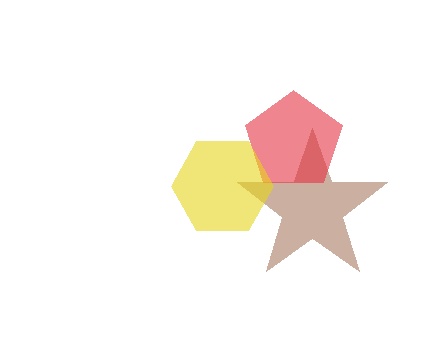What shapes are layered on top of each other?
The layered shapes are: a brown star, a red pentagon, a yellow hexagon.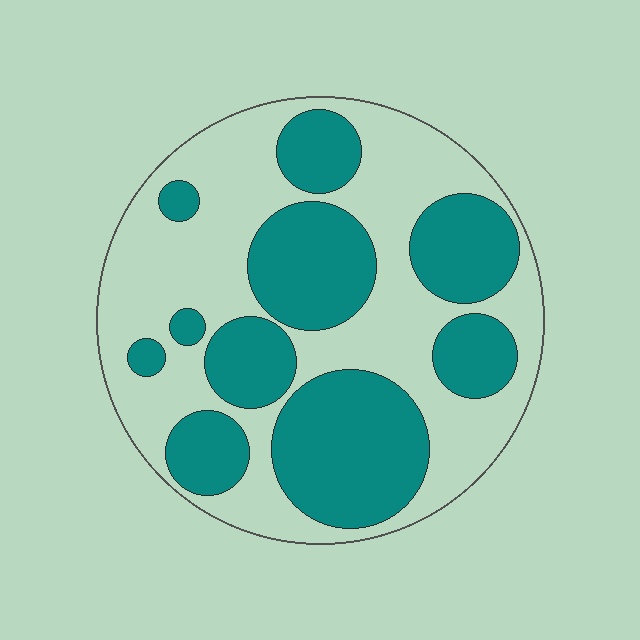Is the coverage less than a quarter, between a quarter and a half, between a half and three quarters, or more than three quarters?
Between a quarter and a half.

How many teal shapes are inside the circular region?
10.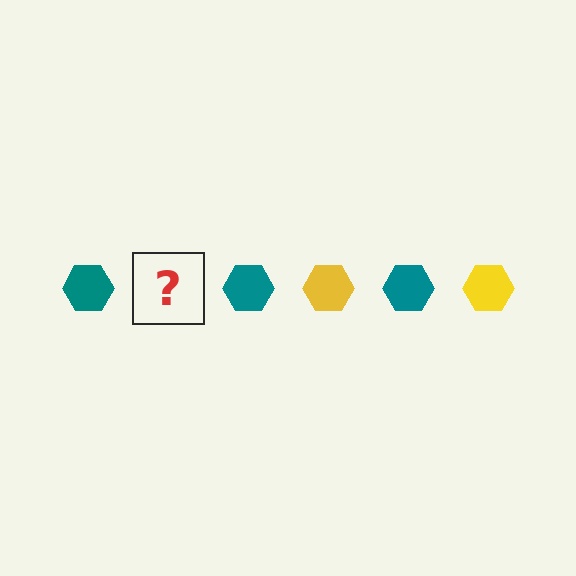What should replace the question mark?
The question mark should be replaced with a yellow hexagon.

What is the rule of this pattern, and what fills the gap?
The rule is that the pattern cycles through teal, yellow hexagons. The gap should be filled with a yellow hexagon.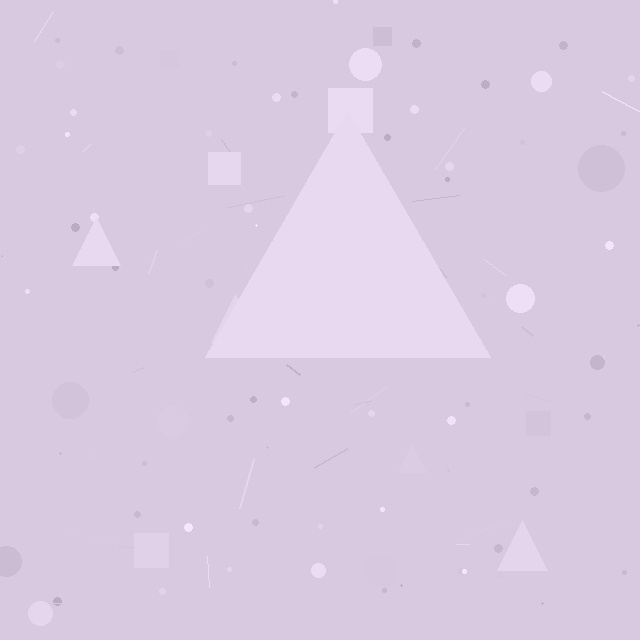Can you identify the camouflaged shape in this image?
The camouflaged shape is a triangle.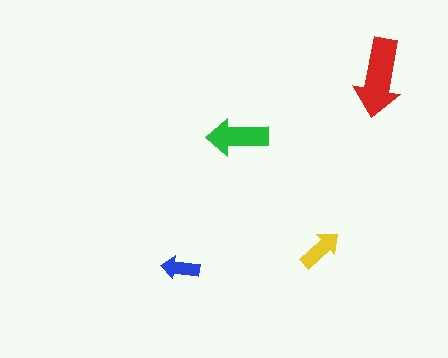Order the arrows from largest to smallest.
the red one, the green one, the yellow one, the blue one.